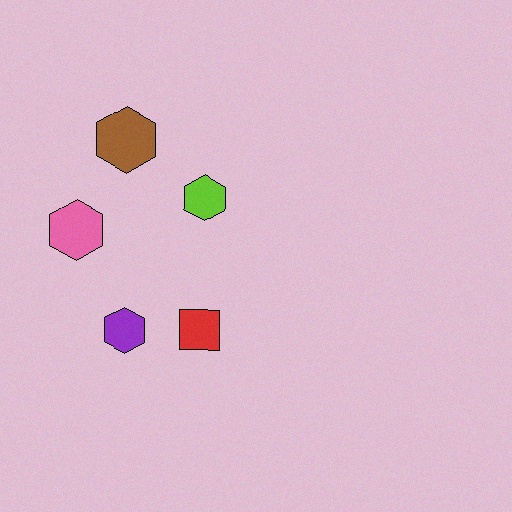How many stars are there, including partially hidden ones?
There are no stars.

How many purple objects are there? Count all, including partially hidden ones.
There is 1 purple object.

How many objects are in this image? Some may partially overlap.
There are 5 objects.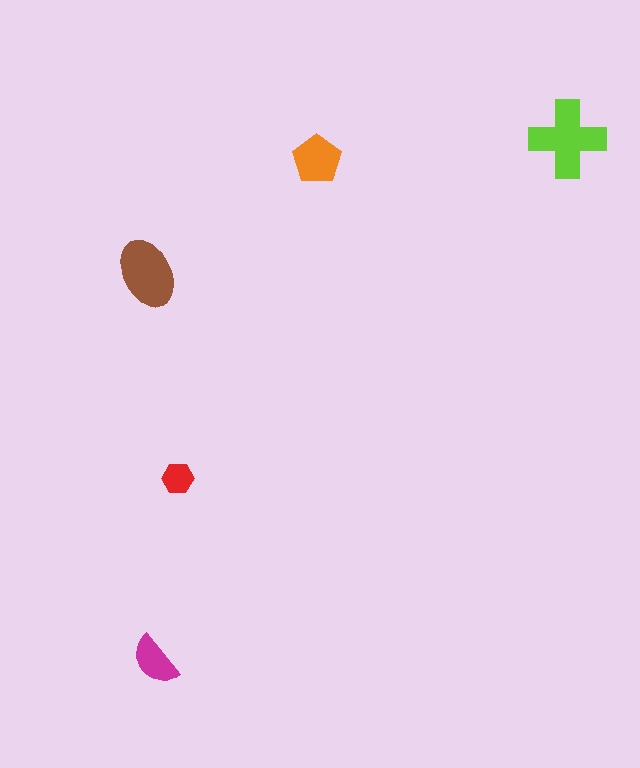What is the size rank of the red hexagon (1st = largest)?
5th.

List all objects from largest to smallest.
The lime cross, the brown ellipse, the orange pentagon, the magenta semicircle, the red hexagon.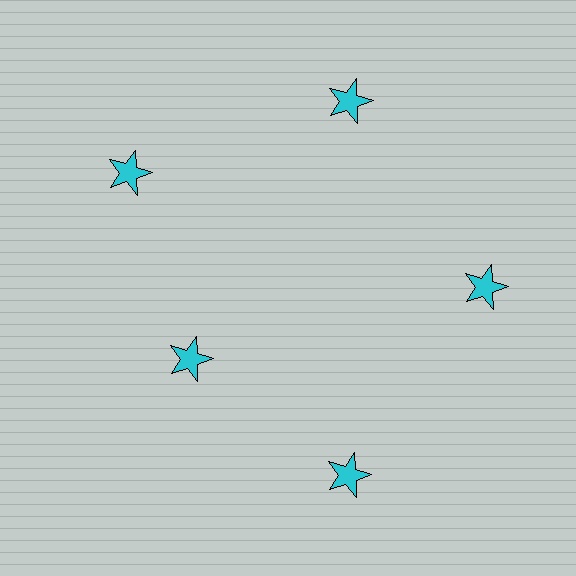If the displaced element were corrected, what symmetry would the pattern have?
It would have 5-fold rotational symmetry — the pattern would map onto itself every 72 degrees.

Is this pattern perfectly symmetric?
No. The 5 cyan stars are arranged in a ring, but one element near the 8 o'clock position is pulled inward toward the center, breaking the 5-fold rotational symmetry.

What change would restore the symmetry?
The symmetry would be restored by moving it outward, back onto the ring so that all 5 stars sit at equal angles and equal distance from the center.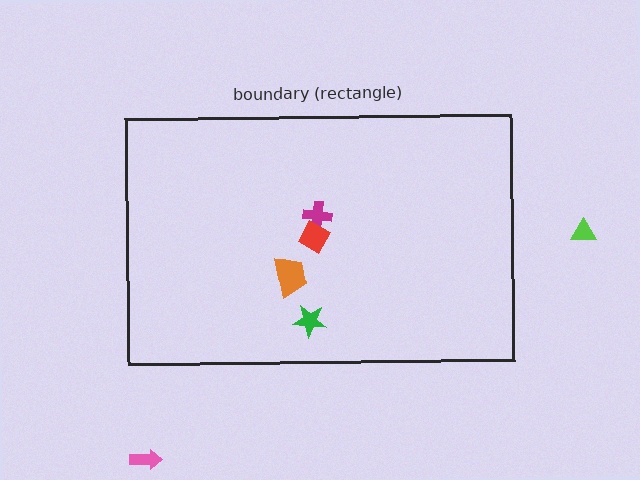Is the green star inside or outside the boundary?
Inside.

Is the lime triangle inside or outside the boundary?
Outside.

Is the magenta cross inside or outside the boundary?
Inside.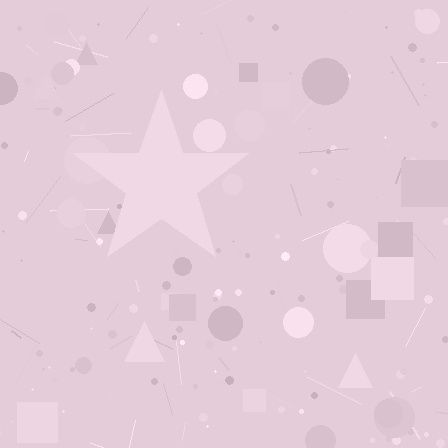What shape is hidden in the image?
A star is hidden in the image.